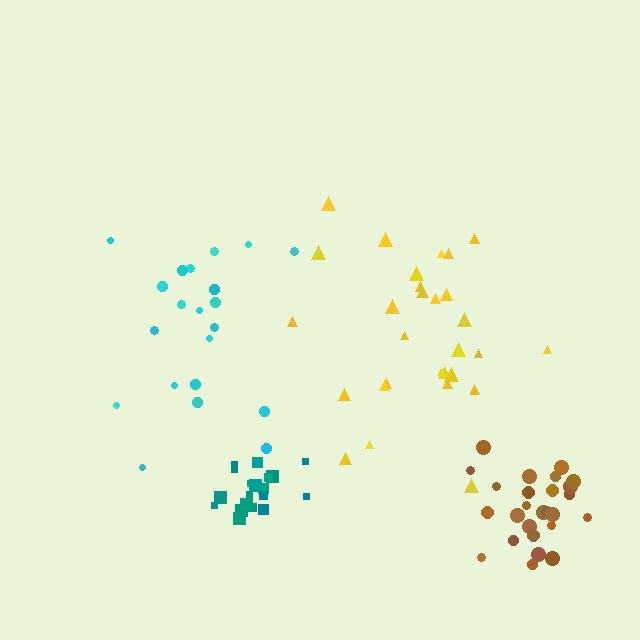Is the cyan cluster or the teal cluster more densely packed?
Teal.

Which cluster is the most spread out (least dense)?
Cyan.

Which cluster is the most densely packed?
Brown.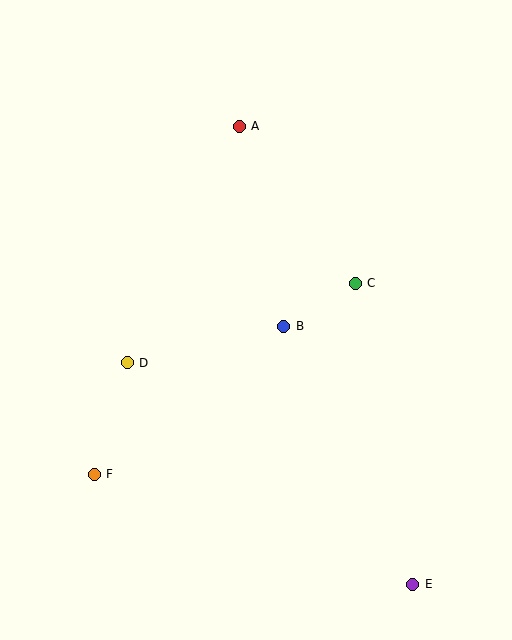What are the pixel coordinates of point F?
Point F is at (94, 474).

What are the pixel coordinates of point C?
Point C is at (355, 283).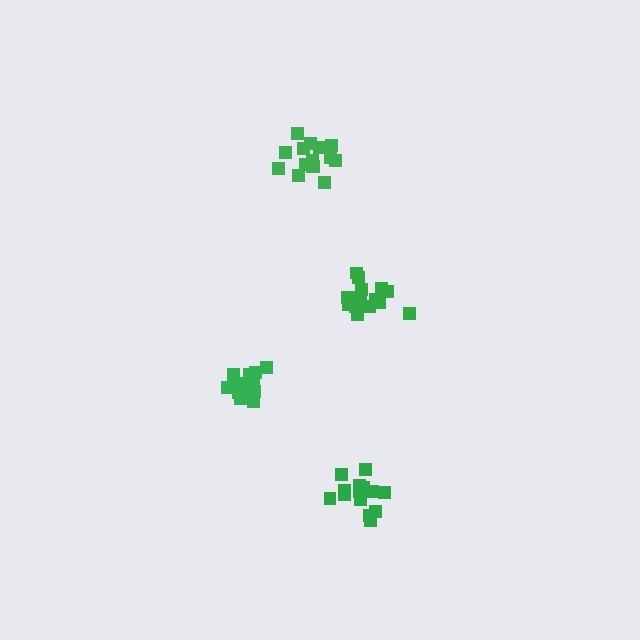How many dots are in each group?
Group 1: 16 dots, Group 2: 14 dots, Group 3: 15 dots, Group 4: 15 dots (60 total).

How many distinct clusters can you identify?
There are 4 distinct clusters.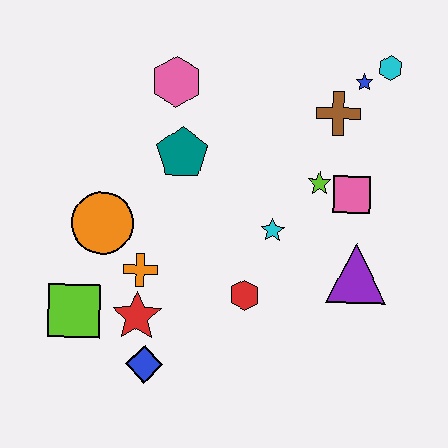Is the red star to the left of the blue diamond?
Yes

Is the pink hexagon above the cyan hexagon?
No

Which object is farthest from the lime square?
The cyan hexagon is farthest from the lime square.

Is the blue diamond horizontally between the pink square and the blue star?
No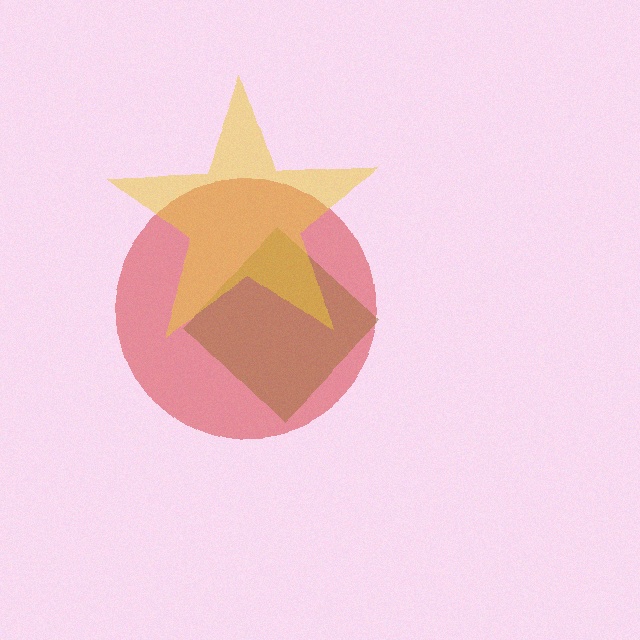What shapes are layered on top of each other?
The layered shapes are: a red circle, a brown diamond, a yellow star.